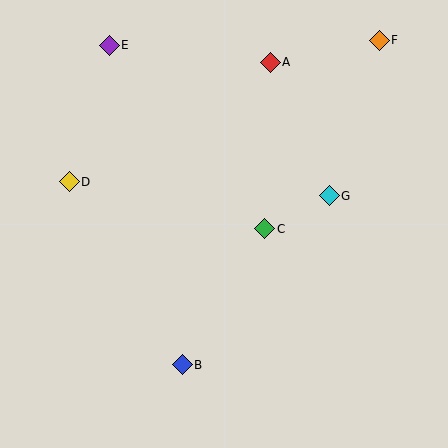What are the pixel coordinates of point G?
Point G is at (329, 196).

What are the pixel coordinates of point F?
Point F is at (379, 40).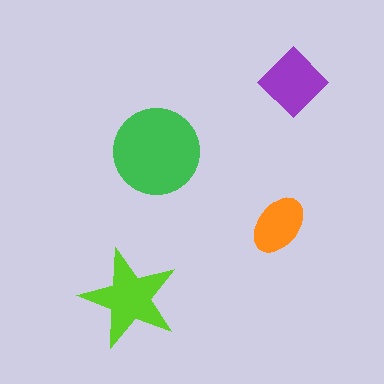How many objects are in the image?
There are 4 objects in the image.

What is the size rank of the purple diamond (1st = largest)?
3rd.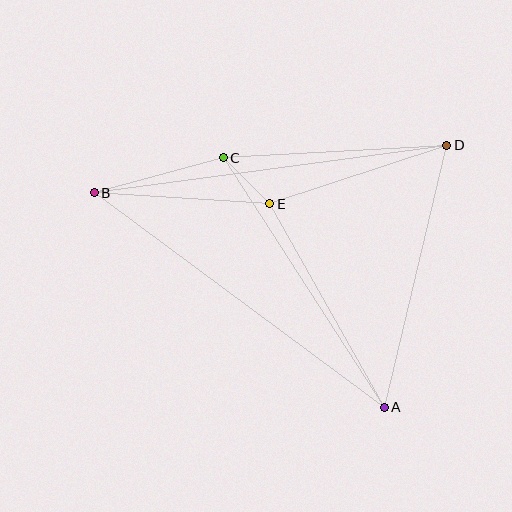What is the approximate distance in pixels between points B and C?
The distance between B and C is approximately 133 pixels.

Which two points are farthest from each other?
Points A and B are farthest from each other.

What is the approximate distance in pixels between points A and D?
The distance between A and D is approximately 270 pixels.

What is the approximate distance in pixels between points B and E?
The distance between B and E is approximately 176 pixels.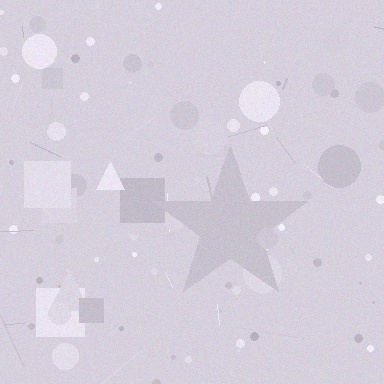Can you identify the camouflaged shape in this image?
The camouflaged shape is a star.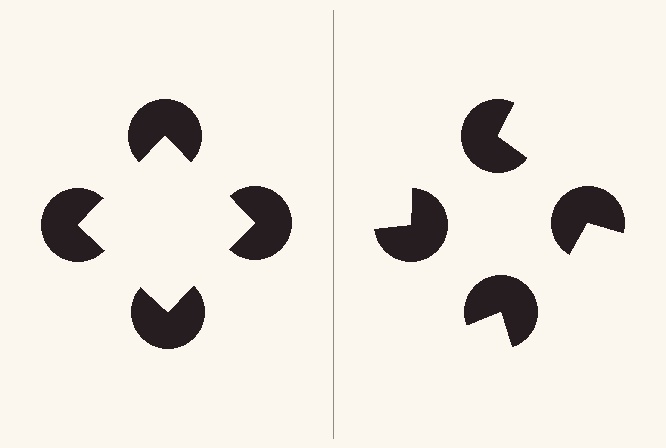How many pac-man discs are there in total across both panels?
8 — 4 on each side.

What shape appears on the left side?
An illusory square.